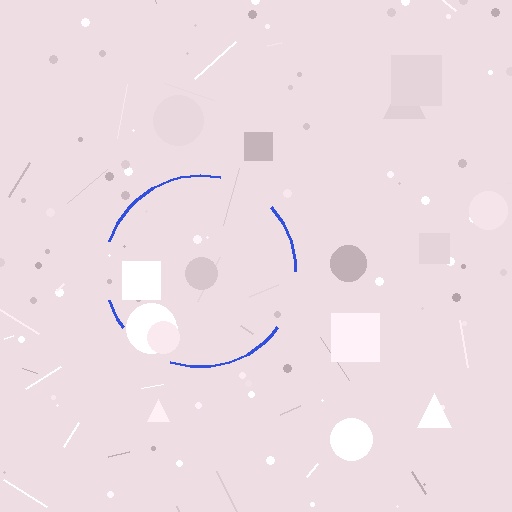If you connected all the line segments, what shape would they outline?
They would outline a circle.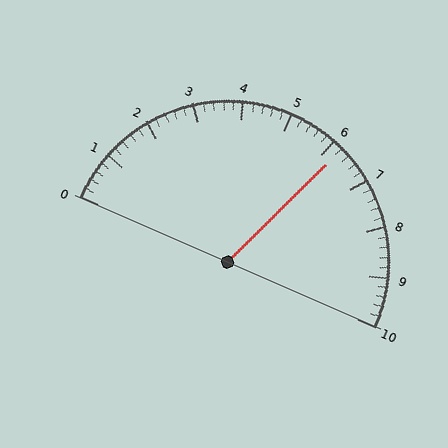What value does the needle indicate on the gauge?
The needle indicates approximately 6.2.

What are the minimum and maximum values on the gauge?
The gauge ranges from 0 to 10.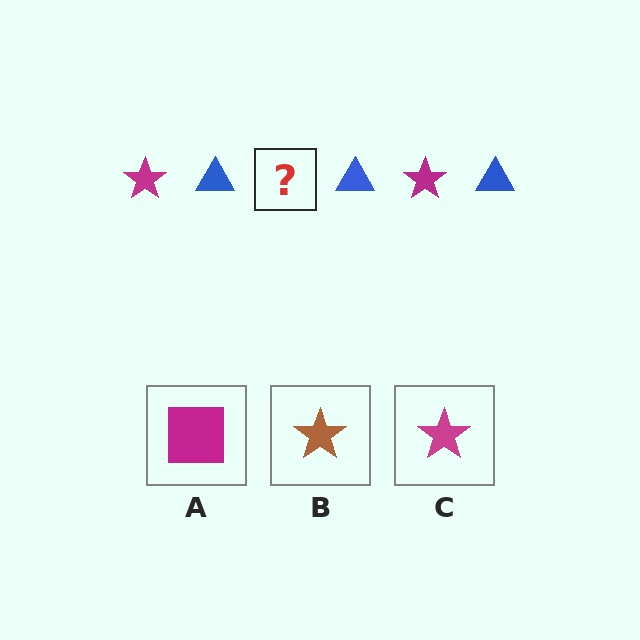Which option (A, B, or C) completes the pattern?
C.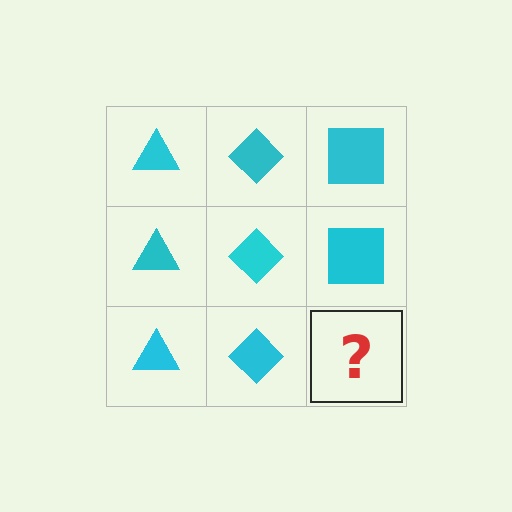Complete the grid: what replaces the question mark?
The question mark should be replaced with a cyan square.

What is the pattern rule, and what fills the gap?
The rule is that each column has a consistent shape. The gap should be filled with a cyan square.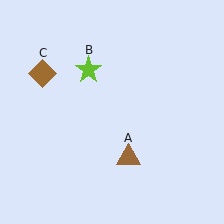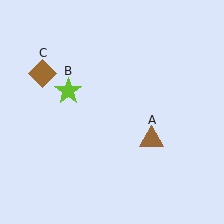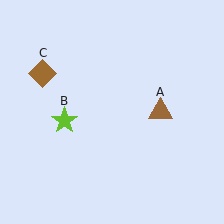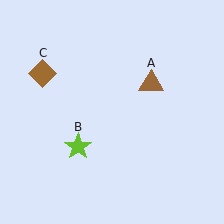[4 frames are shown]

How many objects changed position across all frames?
2 objects changed position: brown triangle (object A), lime star (object B).